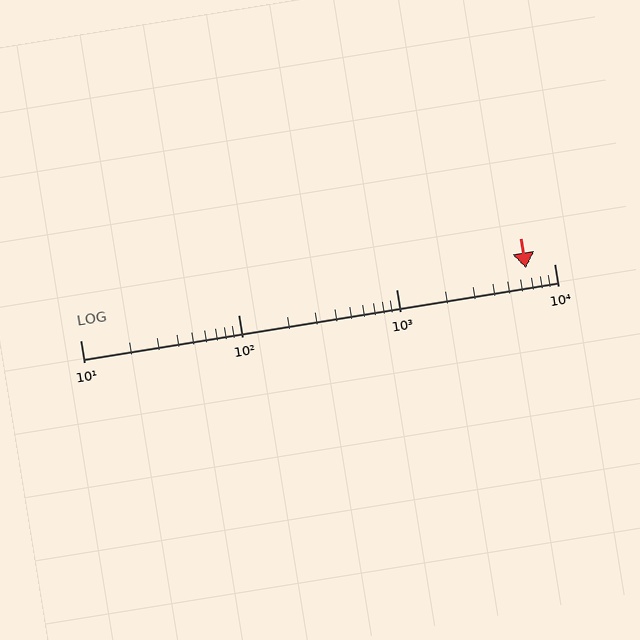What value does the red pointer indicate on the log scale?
The pointer indicates approximately 6600.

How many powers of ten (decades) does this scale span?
The scale spans 3 decades, from 10 to 10000.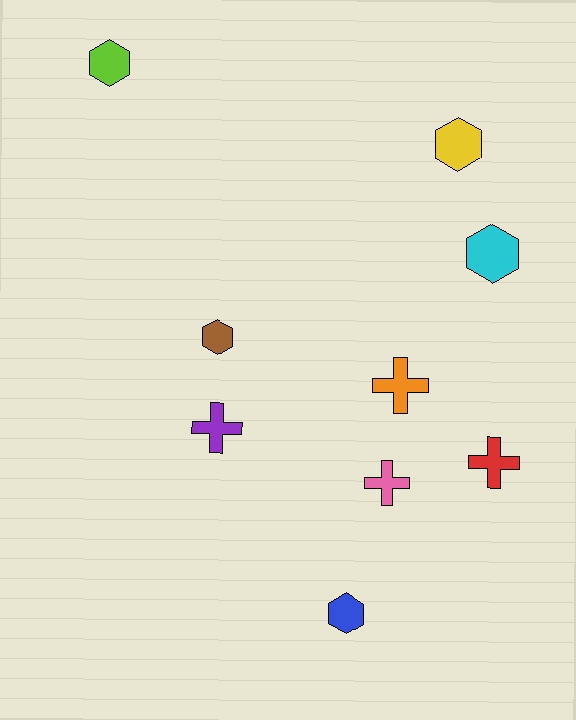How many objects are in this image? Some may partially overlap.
There are 9 objects.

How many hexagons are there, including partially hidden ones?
There are 5 hexagons.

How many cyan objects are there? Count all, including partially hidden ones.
There is 1 cyan object.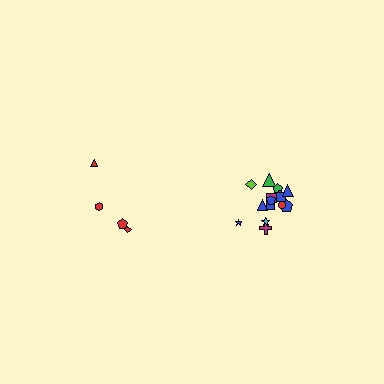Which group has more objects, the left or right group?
The right group.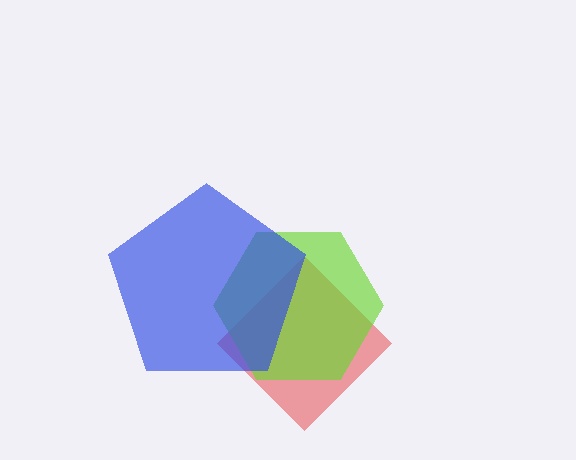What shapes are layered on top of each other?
The layered shapes are: a red diamond, a lime hexagon, a blue pentagon.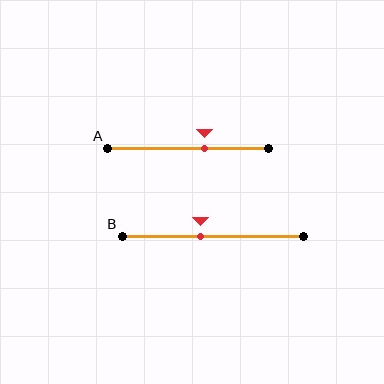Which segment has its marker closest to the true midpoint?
Segment B has its marker closest to the true midpoint.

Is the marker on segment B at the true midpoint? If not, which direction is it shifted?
No, the marker on segment B is shifted to the left by about 7% of the segment length.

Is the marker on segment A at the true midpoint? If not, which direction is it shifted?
No, the marker on segment A is shifted to the right by about 10% of the segment length.